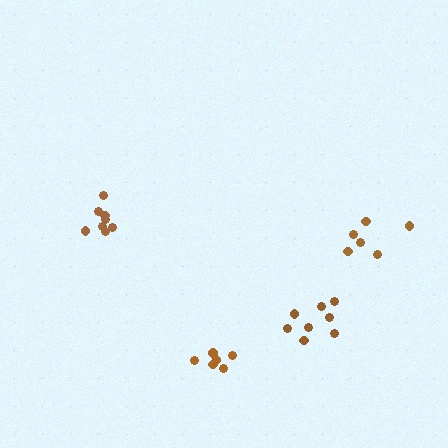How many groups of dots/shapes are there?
There are 4 groups.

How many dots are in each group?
Group 1: 8 dots, Group 2: 6 dots, Group 3: 8 dots, Group 4: 6 dots (28 total).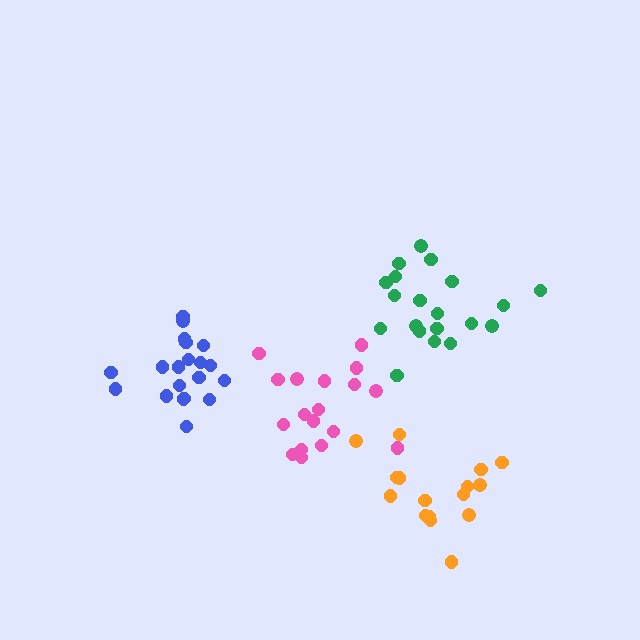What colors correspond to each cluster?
The clusters are colored: blue, orange, green, pink.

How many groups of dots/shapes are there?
There are 4 groups.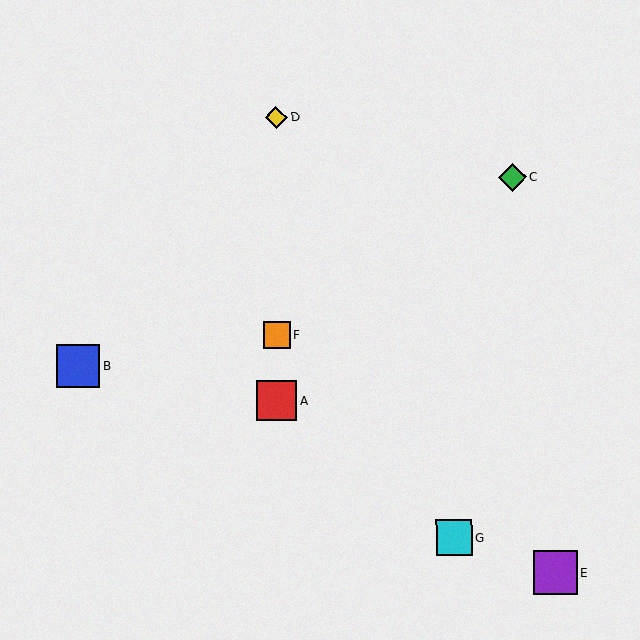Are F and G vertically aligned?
No, F is at x≈277 and G is at x≈454.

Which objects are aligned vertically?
Objects A, D, F are aligned vertically.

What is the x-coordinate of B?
Object B is at x≈78.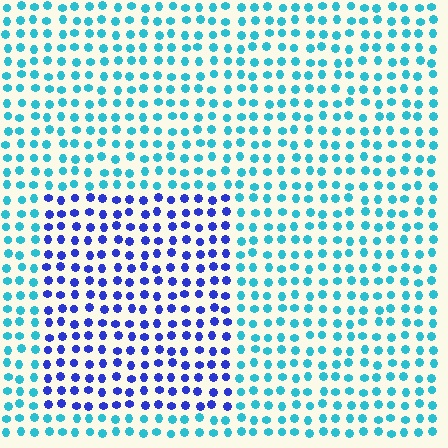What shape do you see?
I see a rectangle.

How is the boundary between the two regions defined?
The boundary is defined purely by a slight shift in hue (about 50 degrees). Spacing, size, and orientation are identical on both sides.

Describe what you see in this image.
The image is filled with small cyan elements in a uniform arrangement. A rectangle-shaped region is visible where the elements are tinted to a slightly different hue, forming a subtle color boundary.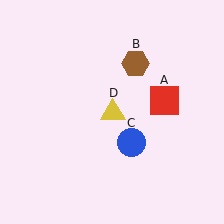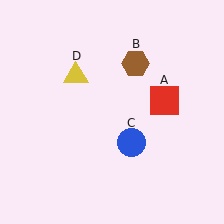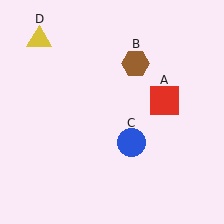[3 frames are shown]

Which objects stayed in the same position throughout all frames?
Red square (object A) and brown hexagon (object B) and blue circle (object C) remained stationary.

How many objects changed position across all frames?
1 object changed position: yellow triangle (object D).